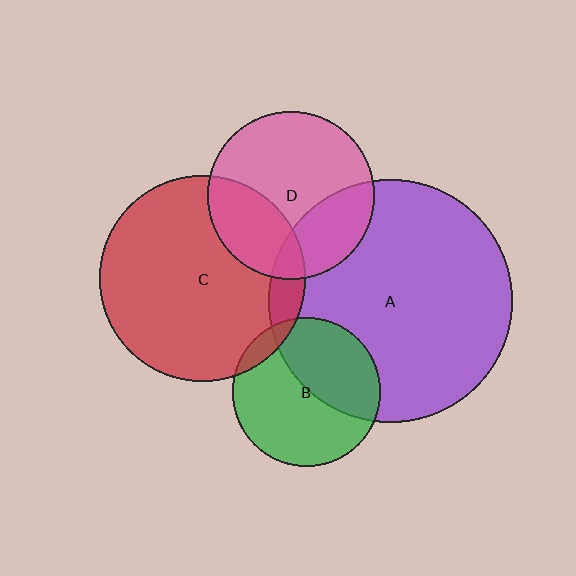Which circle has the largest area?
Circle A (purple).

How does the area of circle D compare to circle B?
Approximately 1.3 times.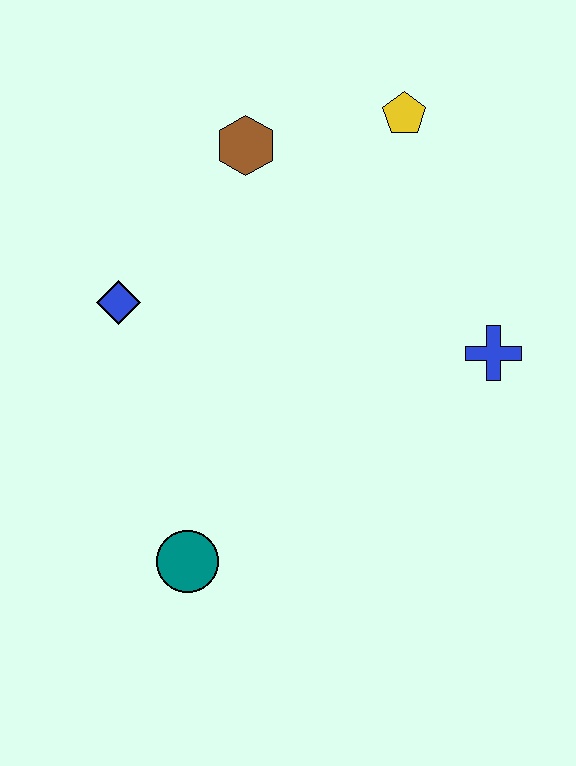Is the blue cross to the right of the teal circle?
Yes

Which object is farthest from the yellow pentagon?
The teal circle is farthest from the yellow pentagon.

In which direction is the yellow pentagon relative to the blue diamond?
The yellow pentagon is to the right of the blue diamond.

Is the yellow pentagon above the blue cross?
Yes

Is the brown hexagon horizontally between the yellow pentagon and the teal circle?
Yes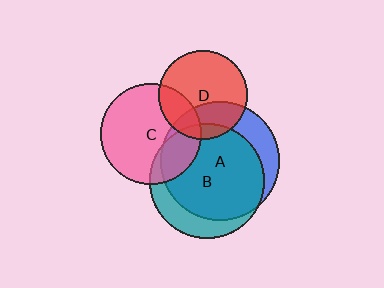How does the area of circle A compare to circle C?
Approximately 1.4 times.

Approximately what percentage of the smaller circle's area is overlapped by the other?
Approximately 25%.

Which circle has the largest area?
Circle A (blue).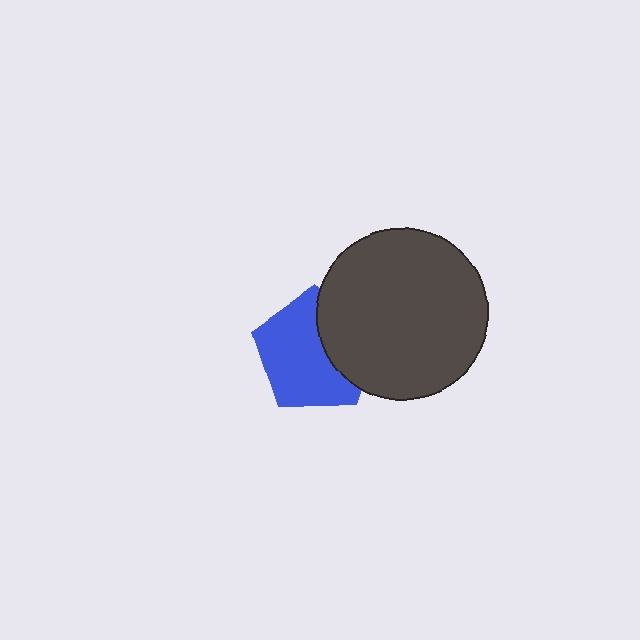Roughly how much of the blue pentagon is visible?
Most of it is visible (roughly 65%).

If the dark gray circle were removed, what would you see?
You would see the complete blue pentagon.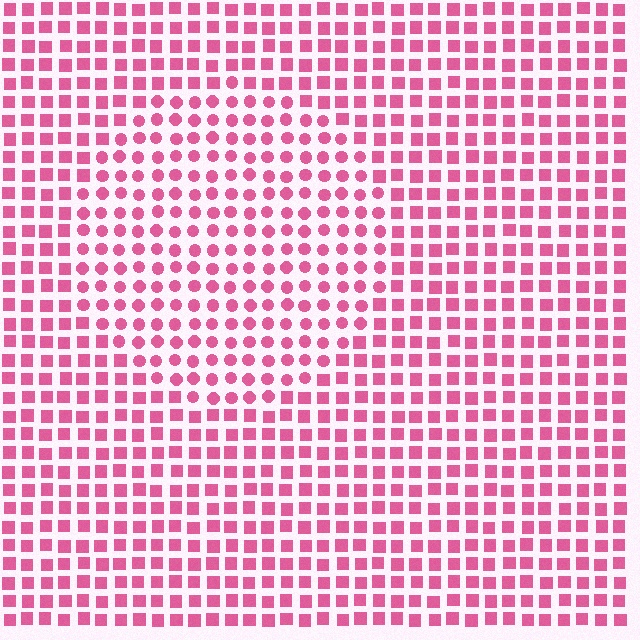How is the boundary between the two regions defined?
The boundary is defined by a change in element shape: circles inside vs. squares outside. All elements share the same color and spacing.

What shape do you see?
I see a circle.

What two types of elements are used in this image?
The image uses circles inside the circle region and squares outside it.